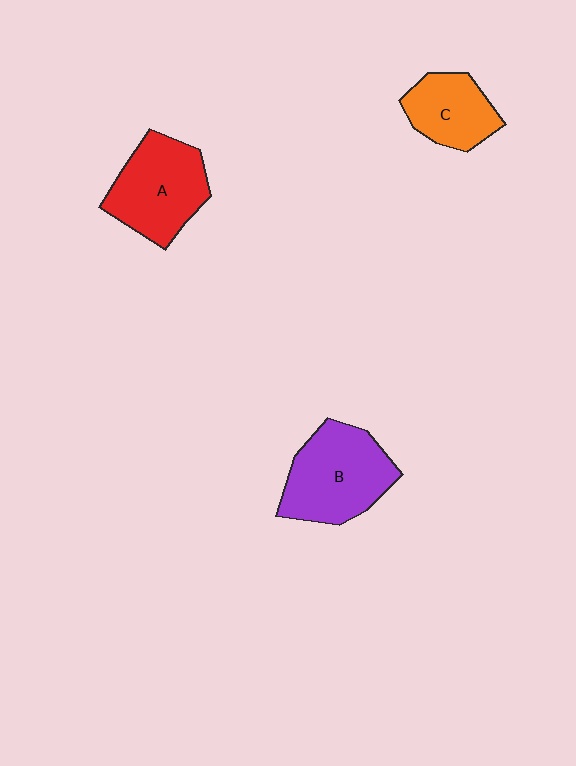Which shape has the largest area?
Shape B (purple).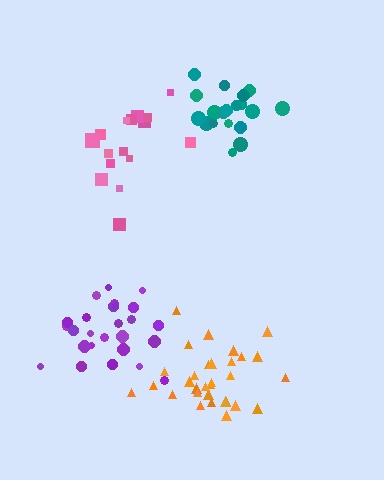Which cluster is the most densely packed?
Purple.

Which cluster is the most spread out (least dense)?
Pink.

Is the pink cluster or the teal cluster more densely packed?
Teal.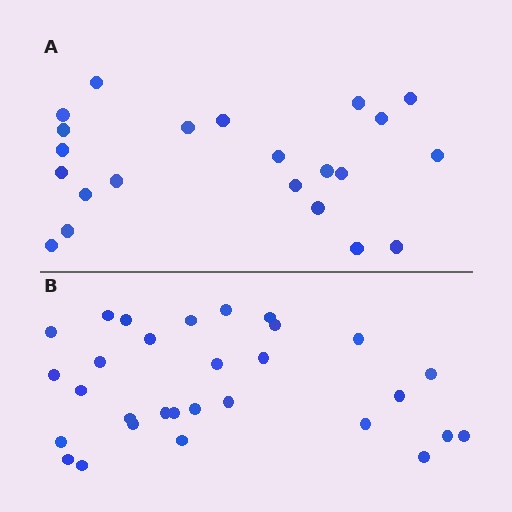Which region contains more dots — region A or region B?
Region B (the bottom region) has more dots.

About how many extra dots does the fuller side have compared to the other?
Region B has roughly 8 or so more dots than region A.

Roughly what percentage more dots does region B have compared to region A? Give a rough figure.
About 35% more.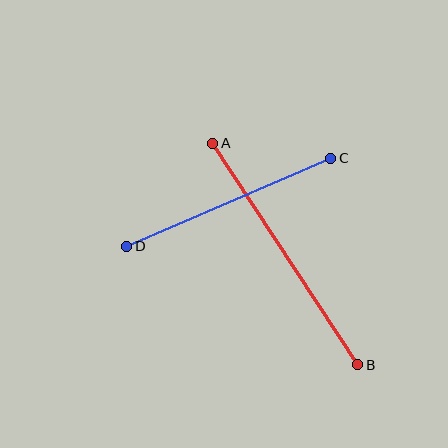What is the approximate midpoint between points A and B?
The midpoint is at approximately (285, 254) pixels.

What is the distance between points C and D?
The distance is approximately 222 pixels.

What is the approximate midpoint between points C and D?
The midpoint is at approximately (229, 202) pixels.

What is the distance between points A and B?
The distance is approximately 264 pixels.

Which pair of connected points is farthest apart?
Points A and B are farthest apart.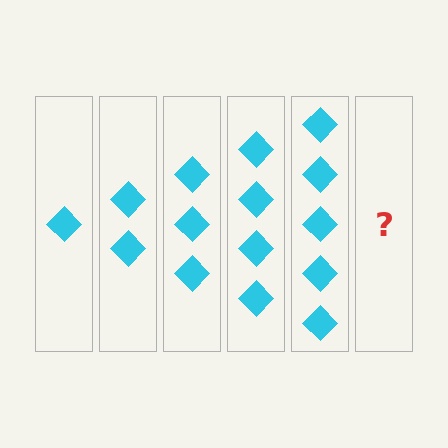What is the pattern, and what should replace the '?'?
The pattern is that each step adds one more diamond. The '?' should be 6 diamonds.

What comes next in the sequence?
The next element should be 6 diamonds.